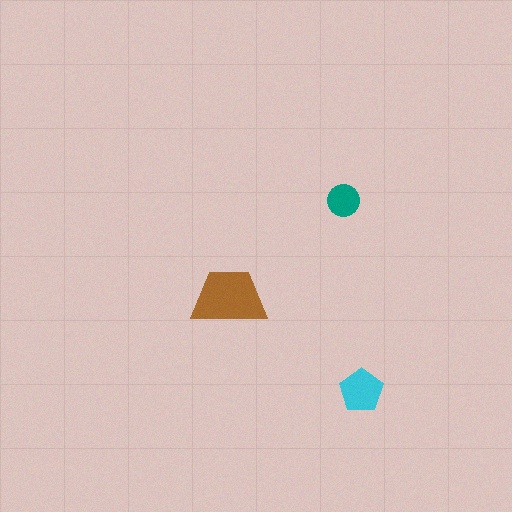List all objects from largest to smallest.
The brown trapezoid, the cyan pentagon, the teal circle.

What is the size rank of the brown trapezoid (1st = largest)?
1st.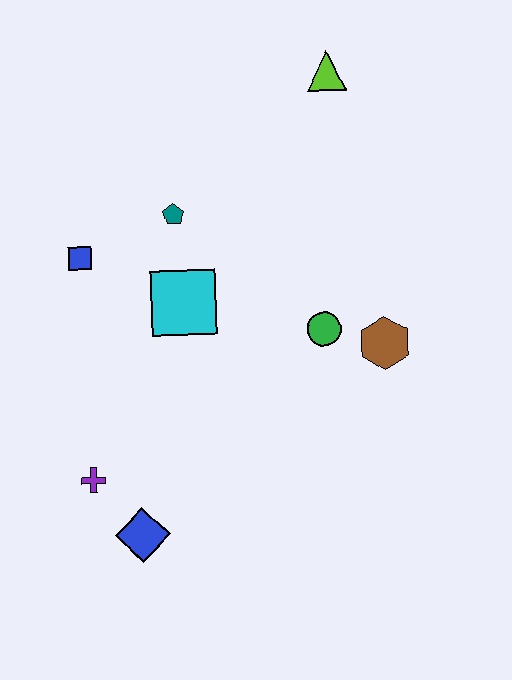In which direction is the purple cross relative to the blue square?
The purple cross is below the blue square.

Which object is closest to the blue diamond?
The purple cross is closest to the blue diamond.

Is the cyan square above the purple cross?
Yes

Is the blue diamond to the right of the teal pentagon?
No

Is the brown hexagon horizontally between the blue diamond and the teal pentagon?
No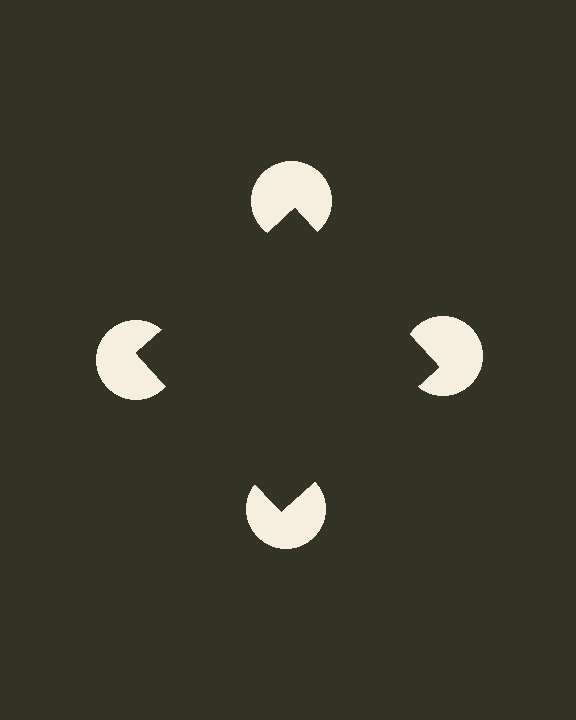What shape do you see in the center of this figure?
An illusory square — its edges are inferred from the aligned wedge cuts in the pac-man discs, not physically drawn.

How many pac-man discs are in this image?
There are 4 — one at each vertex of the illusory square.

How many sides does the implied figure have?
4 sides.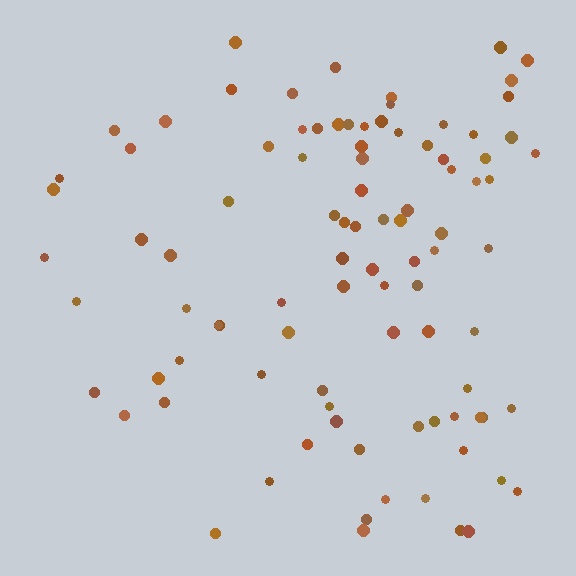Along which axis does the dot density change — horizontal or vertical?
Horizontal.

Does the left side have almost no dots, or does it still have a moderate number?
Still a moderate number, just noticeably fewer than the right.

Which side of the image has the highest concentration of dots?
The right.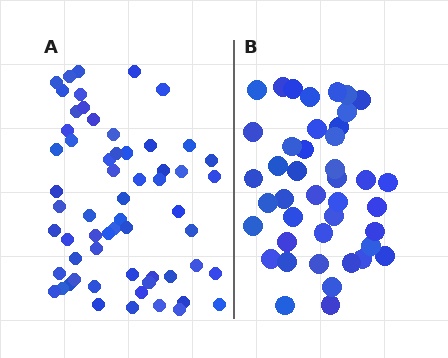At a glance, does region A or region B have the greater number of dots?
Region A (the left region) has more dots.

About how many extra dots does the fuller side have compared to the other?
Region A has approximately 20 more dots than region B.